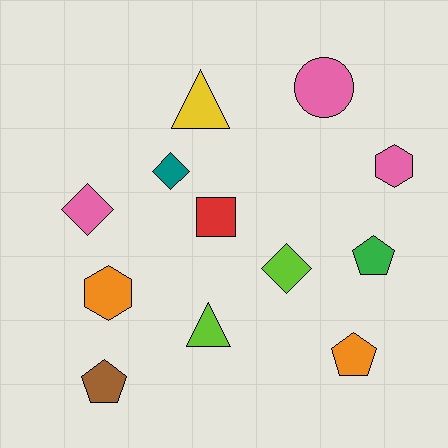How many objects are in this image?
There are 12 objects.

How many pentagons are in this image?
There are 3 pentagons.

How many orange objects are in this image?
There are 2 orange objects.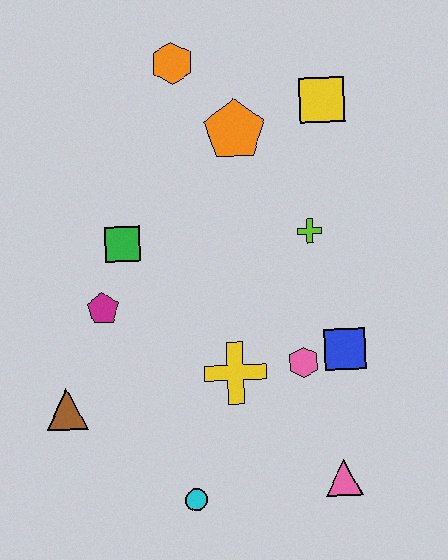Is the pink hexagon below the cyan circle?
No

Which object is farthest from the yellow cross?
The orange hexagon is farthest from the yellow cross.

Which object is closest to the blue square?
The pink hexagon is closest to the blue square.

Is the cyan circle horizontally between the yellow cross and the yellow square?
No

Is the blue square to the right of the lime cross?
Yes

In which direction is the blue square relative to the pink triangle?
The blue square is above the pink triangle.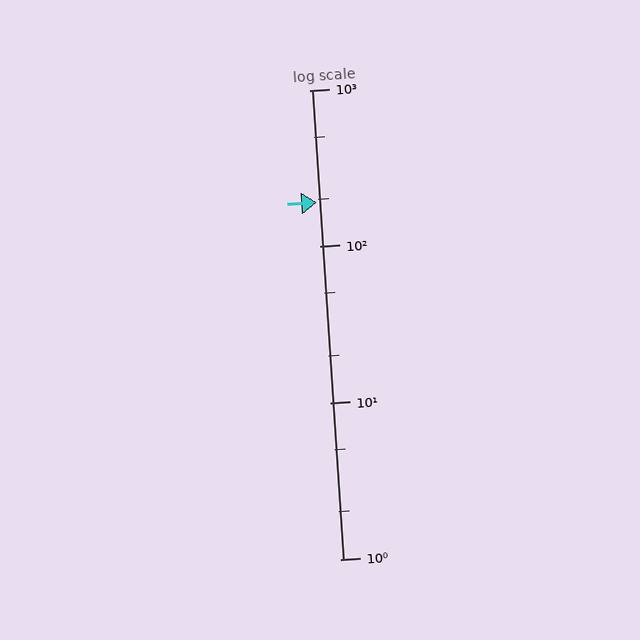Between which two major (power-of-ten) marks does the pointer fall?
The pointer is between 100 and 1000.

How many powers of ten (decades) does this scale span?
The scale spans 3 decades, from 1 to 1000.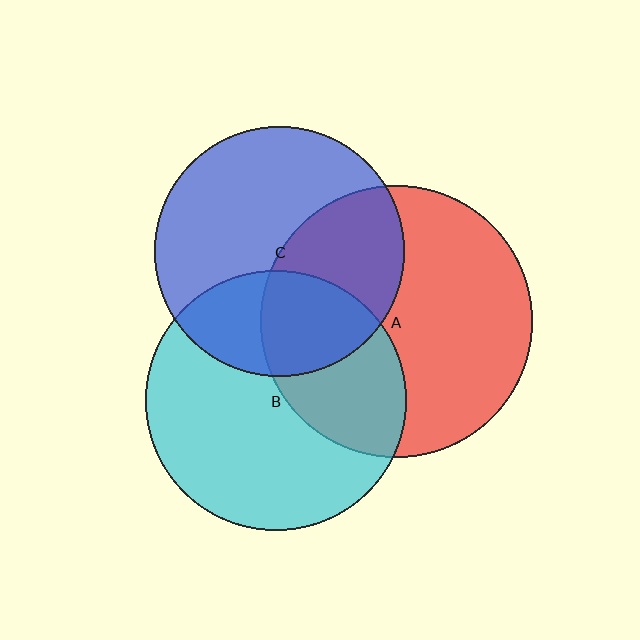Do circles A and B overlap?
Yes.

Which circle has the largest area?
Circle A (red).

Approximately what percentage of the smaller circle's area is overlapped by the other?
Approximately 35%.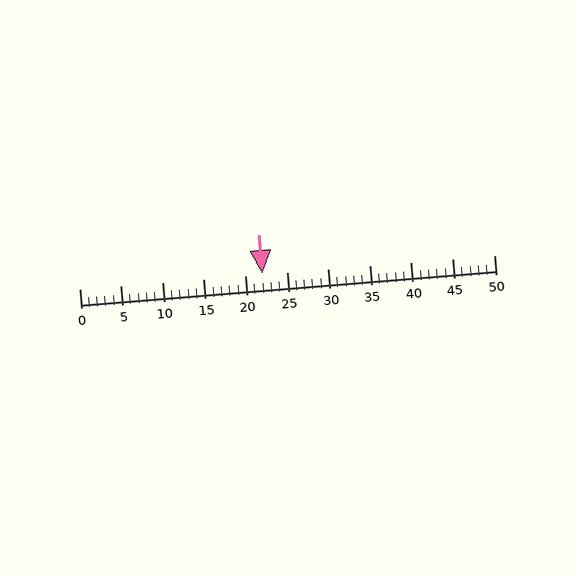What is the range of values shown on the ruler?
The ruler shows values from 0 to 50.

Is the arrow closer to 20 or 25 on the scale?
The arrow is closer to 20.